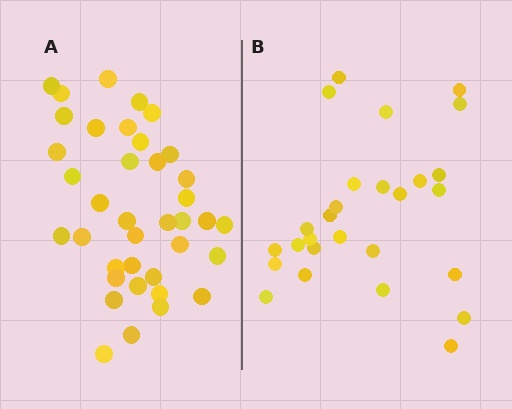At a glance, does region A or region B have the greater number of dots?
Region A (the left region) has more dots.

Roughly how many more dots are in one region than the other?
Region A has roughly 12 or so more dots than region B.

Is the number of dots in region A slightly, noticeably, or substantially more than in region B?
Region A has noticeably more, but not dramatically so. The ratio is roughly 1.4 to 1.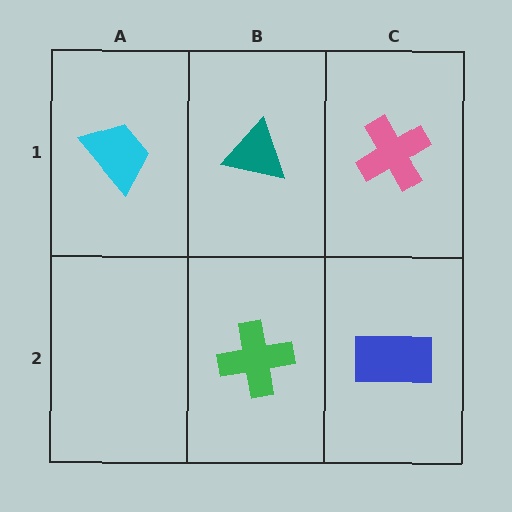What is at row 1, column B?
A teal triangle.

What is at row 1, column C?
A pink cross.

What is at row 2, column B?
A green cross.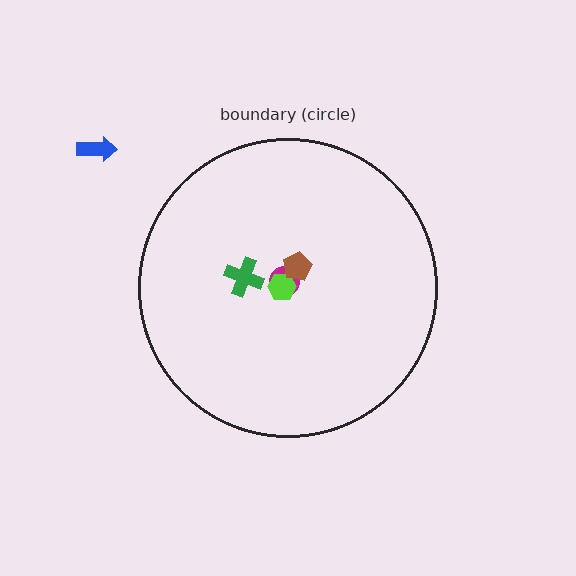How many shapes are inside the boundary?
4 inside, 1 outside.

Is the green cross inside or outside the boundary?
Inside.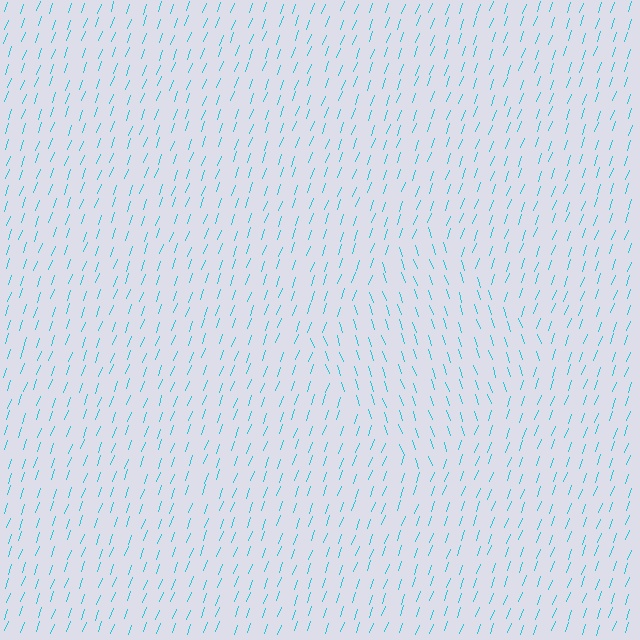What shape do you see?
I see a diamond.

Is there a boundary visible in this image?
Yes, there is a texture boundary formed by a change in line orientation.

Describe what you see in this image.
The image is filled with small cyan line segments. A diamond region in the image has lines oriented differently from the surrounding lines, creating a visible texture boundary.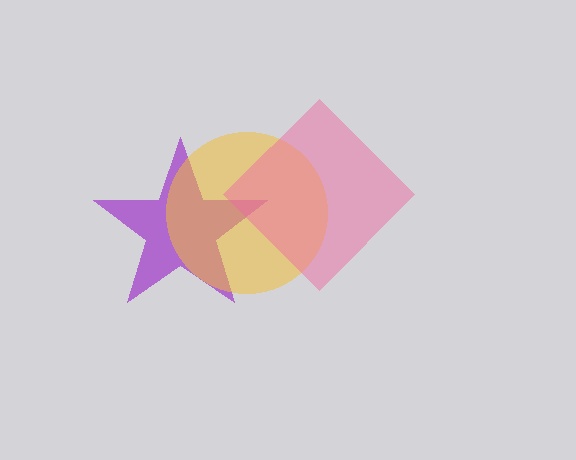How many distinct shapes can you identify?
There are 3 distinct shapes: a purple star, a yellow circle, a pink diamond.